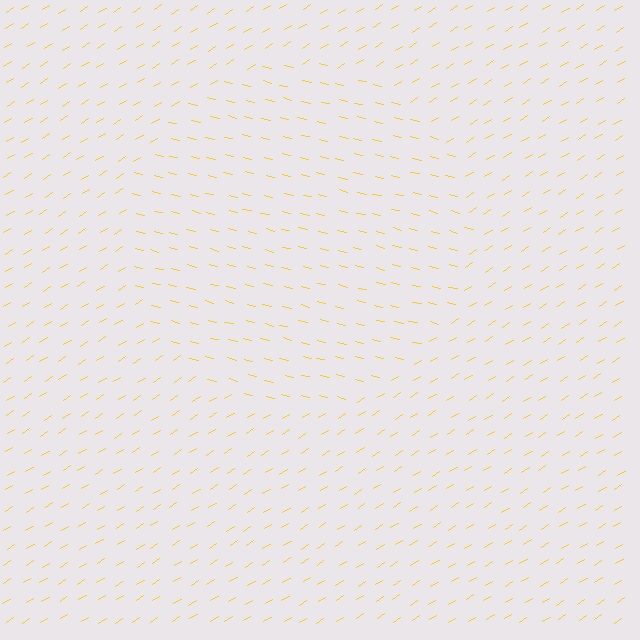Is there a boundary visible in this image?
Yes, there is a texture boundary formed by a change in line orientation.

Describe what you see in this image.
The image is filled with small yellow line segments. A circle region in the image has lines oriented differently from the surrounding lines, creating a visible texture boundary.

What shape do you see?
I see a circle.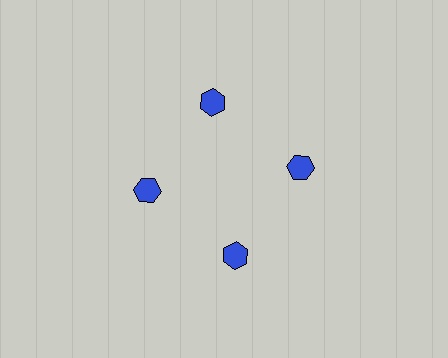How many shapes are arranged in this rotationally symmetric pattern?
There are 4 shapes, arranged in 4 groups of 1.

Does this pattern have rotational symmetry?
Yes, this pattern has 4-fold rotational symmetry. It looks the same after rotating 90 degrees around the center.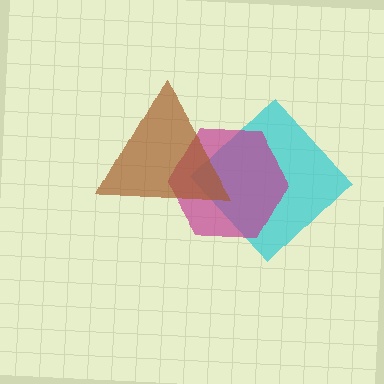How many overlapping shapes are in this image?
There are 3 overlapping shapes in the image.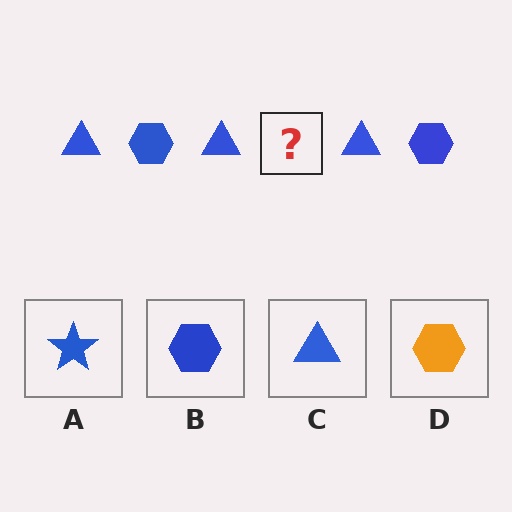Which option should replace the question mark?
Option B.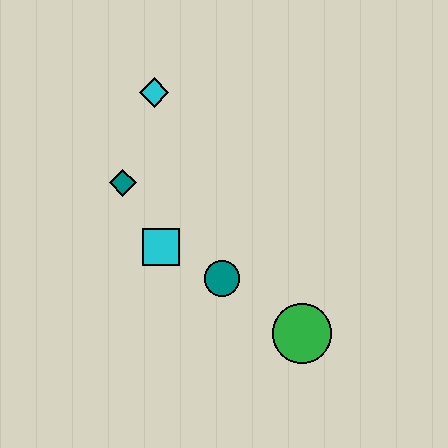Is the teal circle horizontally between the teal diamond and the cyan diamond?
No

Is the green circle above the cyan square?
No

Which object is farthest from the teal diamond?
The green circle is farthest from the teal diamond.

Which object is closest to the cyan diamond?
The teal diamond is closest to the cyan diamond.